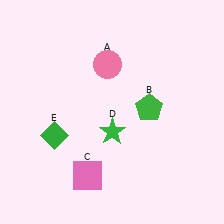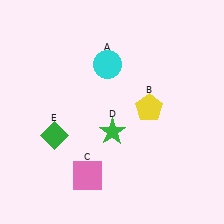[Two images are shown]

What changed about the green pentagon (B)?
In Image 1, B is green. In Image 2, it changed to yellow.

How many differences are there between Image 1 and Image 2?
There are 2 differences between the two images.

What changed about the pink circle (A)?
In Image 1, A is pink. In Image 2, it changed to cyan.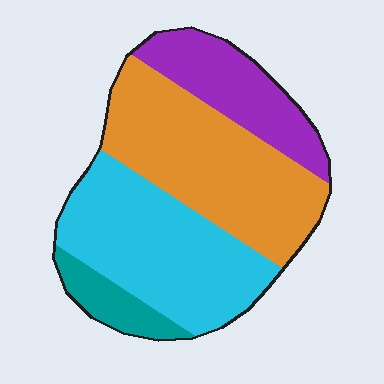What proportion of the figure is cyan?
Cyan takes up about three eighths (3/8) of the figure.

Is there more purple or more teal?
Purple.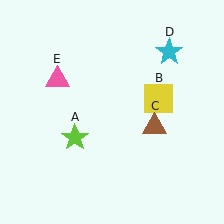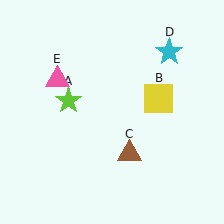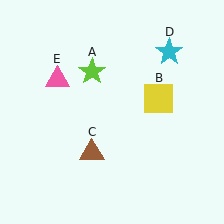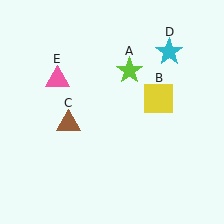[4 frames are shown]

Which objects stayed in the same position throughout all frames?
Yellow square (object B) and cyan star (object D) and pink triangle (object E) remained stationary.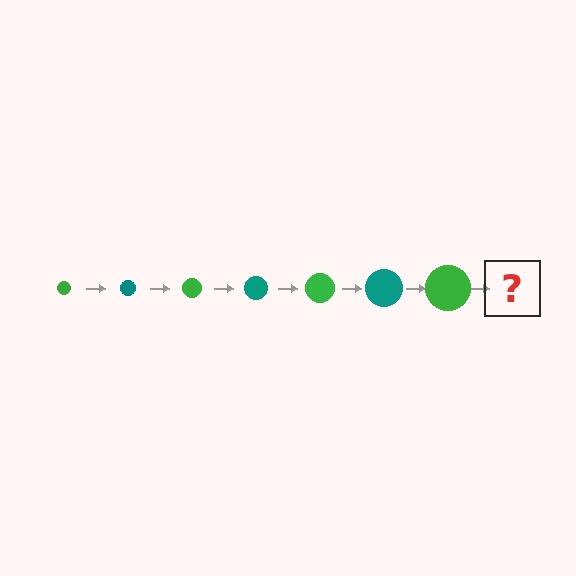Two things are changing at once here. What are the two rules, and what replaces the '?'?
The two rules are that the circle grows larger each step and the color cycles through green and teal. The '?' should be a teal circle, larger than the previous one.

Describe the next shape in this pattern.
It should be a teal circle, larger than the previous one.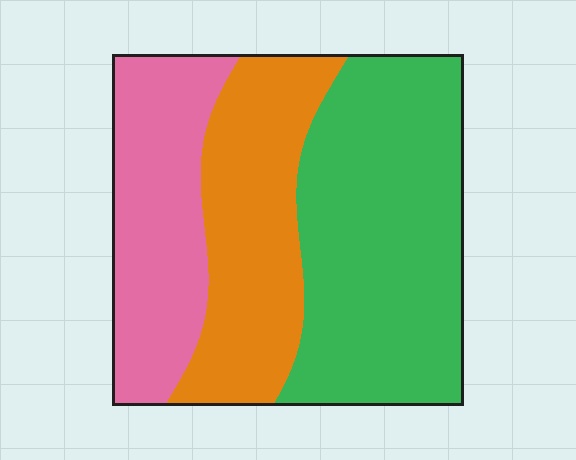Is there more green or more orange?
Green.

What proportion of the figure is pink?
Pink takes up about one quarter (1/4) of the figure.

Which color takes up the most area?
Green, at roughly 45%.